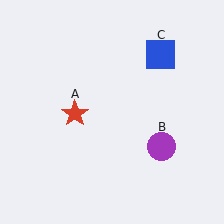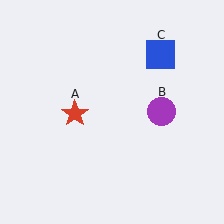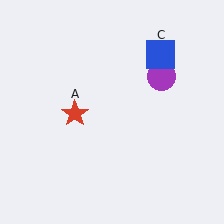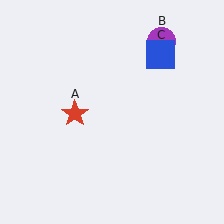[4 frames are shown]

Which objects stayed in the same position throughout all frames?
Red star (object A) and blue square (object C) remained stationary.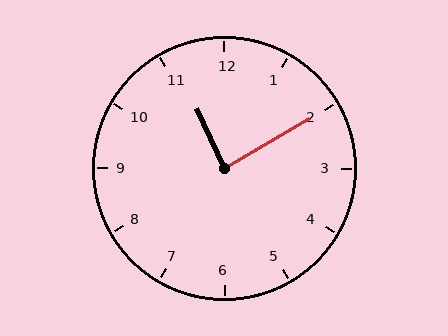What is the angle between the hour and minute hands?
Approximately 85 degrees.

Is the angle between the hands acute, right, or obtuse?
It is right.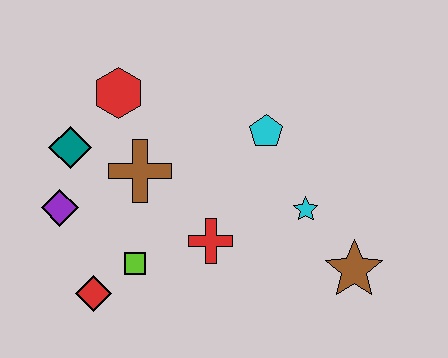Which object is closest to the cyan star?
The brown star is closest to the cyan star.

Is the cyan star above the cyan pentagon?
No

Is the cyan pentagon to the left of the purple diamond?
No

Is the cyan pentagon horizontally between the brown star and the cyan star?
No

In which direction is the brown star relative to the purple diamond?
The brown star is to the right of the purple diamond.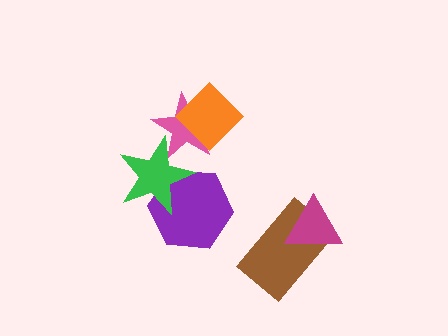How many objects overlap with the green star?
2 objects overlap with the green star.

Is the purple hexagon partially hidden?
Yes, it is partially covered by another shape.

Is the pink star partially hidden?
Yes, it is partially covered by another shape.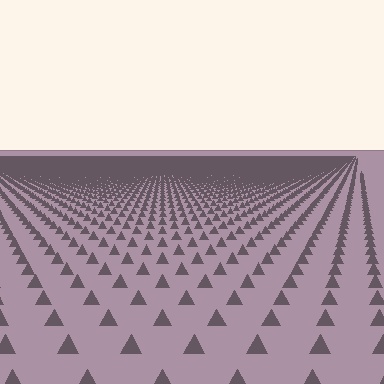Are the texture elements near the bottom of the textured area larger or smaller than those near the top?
Larger. Near the bottom, elements are closer to the viewer and appear at a bigger on-screen size.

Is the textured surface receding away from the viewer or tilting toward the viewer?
The surface is receding away from the viewer. Texture elements get smaller and denser toward the top.